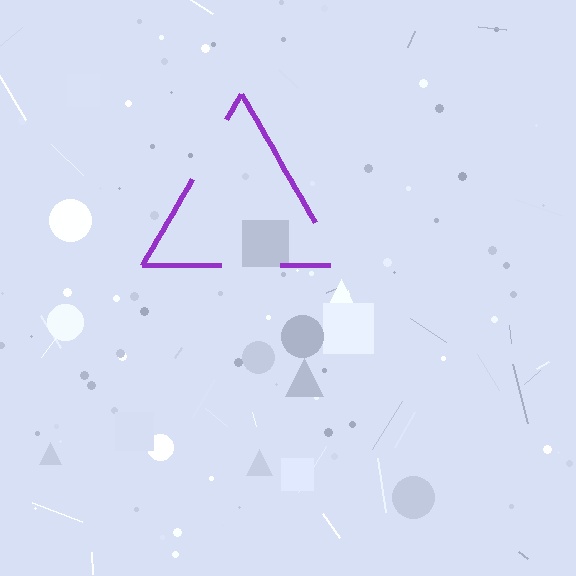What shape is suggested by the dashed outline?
The dashed outline suggests a triangle.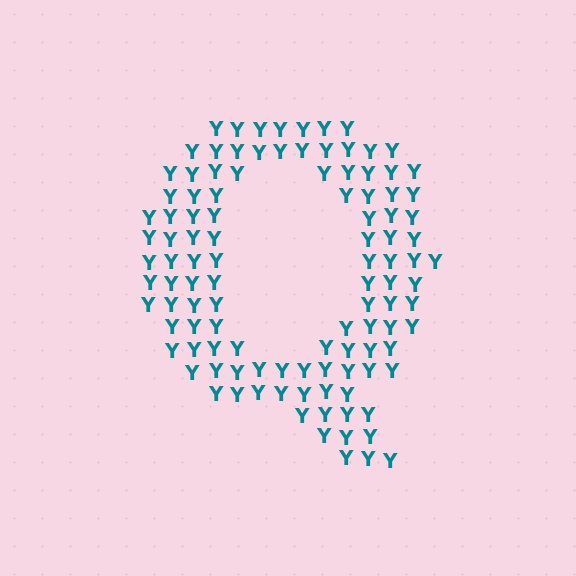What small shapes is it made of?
It is made of small letter Y's.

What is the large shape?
The large shape is the letter Q.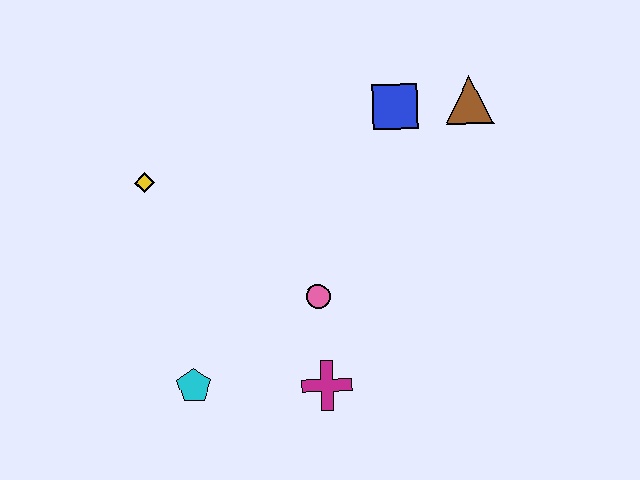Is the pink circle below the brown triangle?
Yes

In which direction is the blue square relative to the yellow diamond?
The blue square is to the right of the yellow diamond.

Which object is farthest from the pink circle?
The brown triangle is farthest from the pink circle.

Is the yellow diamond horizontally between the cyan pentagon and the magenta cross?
No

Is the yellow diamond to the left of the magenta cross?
Yes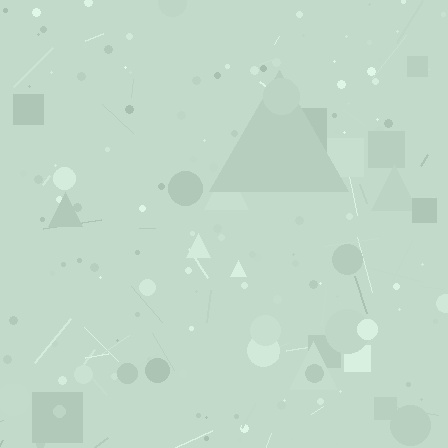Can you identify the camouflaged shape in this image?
The camouflaged shape is a triangle.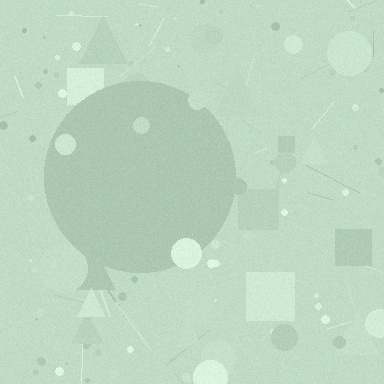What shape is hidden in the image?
A circle is hidden in the image.